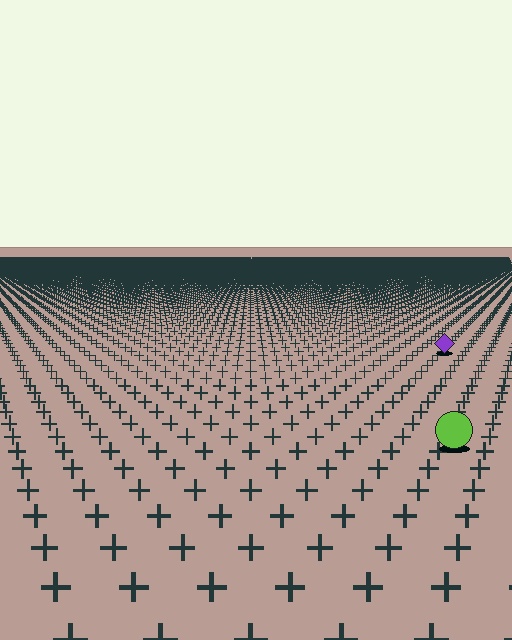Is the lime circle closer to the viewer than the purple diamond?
Yes. The lime circle is closer — you can tell from the texture gradient: the ground texture is coarser near it.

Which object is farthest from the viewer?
The purple diamond is farthest from the viewer. It appears smaller and the ground texture around it is denser.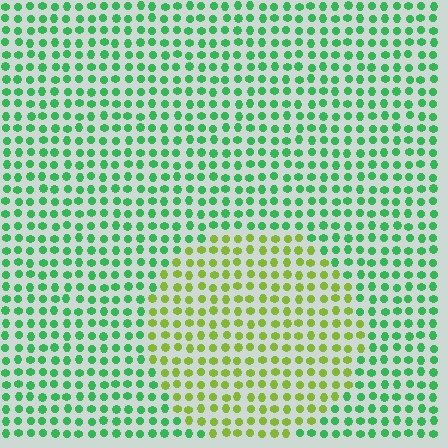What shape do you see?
I see a circle.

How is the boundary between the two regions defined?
The boundary is defined purely by a slight shift in hue (about 50 degrees). Spacing, size, and orientation are identical on both sides.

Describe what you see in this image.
The image is filled with small green elements in a uniform arrangement. A circle-shaped region is visible where the elements are tinted to a slightly different hue, forming a subtle color boundary.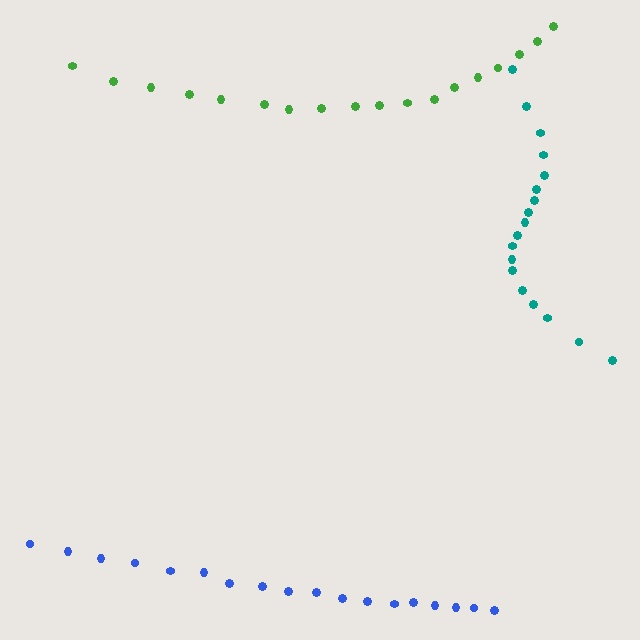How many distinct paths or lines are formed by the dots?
There are 3 distinct paths.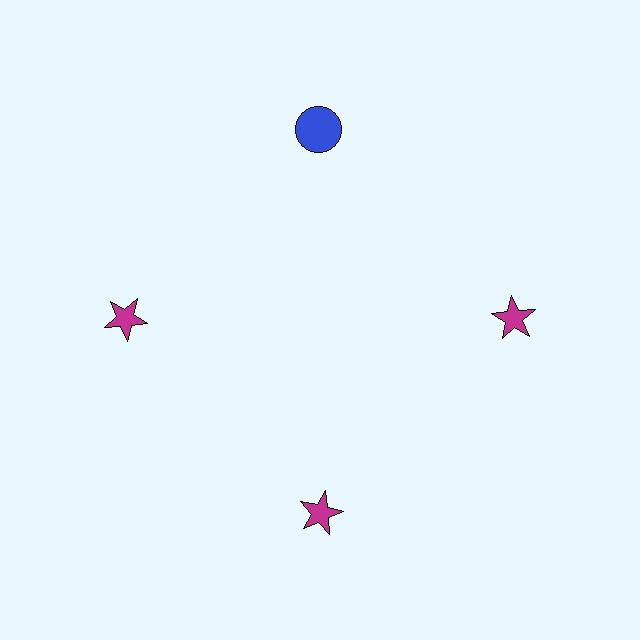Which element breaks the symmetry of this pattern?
The blue circle at roughly the 12 o'clock position breaks the symmetry. All other shapes are magenta stars.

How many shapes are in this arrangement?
There are 4 shapes arranged in a ring pattern.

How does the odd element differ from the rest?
It differs in both color (blue instead of magenta) and shape (circle instead of star).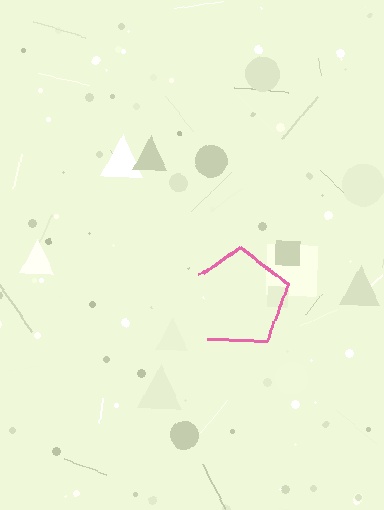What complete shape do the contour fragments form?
The contour fragments form a pentagon.